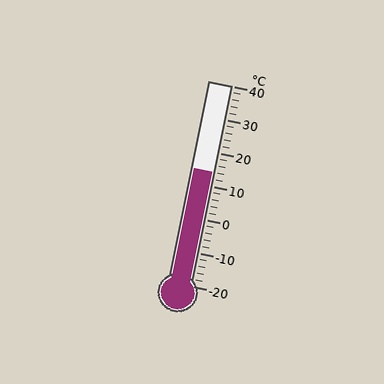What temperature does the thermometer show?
The thermometer shows approximately 14°C.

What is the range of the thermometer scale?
The thermometer scale ranges from -20°C to 40°C.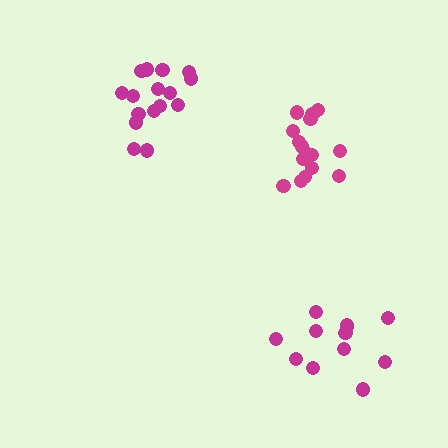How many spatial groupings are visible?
There are 3 spatial groupings.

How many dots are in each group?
Group 1: 12 dots, Group 2: 17 dots, Group 3: 16 dots (45 total).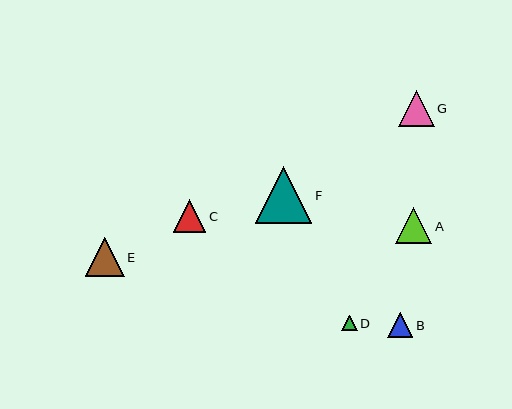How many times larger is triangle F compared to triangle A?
Triangle F is approximately 1.6 times the size of triangle A.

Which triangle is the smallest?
Triangle D is the smallest with a size of approximately 16 pixels.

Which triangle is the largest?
Triangle F is the largest with a size of approximately 57 pixels.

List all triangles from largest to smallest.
From largest to smallest: F, E, A, G, C, B, D.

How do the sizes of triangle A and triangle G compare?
Triangle A and triangle G are approximately the same size.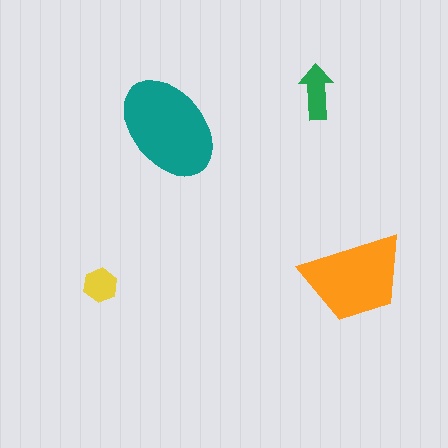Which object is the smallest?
The yellow hexagon.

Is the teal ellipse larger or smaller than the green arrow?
Larger.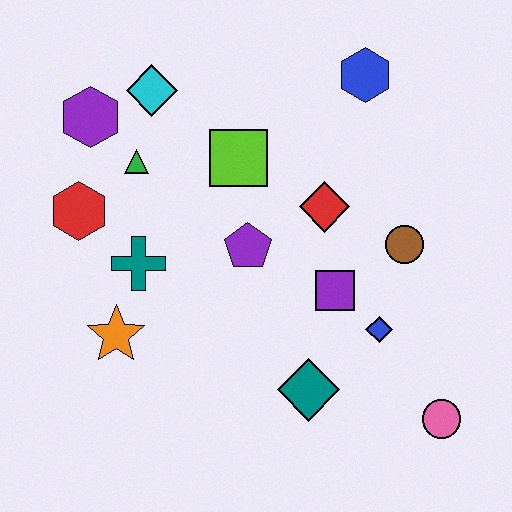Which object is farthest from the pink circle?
The purple hexagon is farthest from the pink circle.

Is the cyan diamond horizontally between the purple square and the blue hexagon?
No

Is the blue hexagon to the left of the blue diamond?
Yes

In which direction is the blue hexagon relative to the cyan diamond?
The blue hexagon is to the right of the cyan diamond.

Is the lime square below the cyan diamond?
Yes